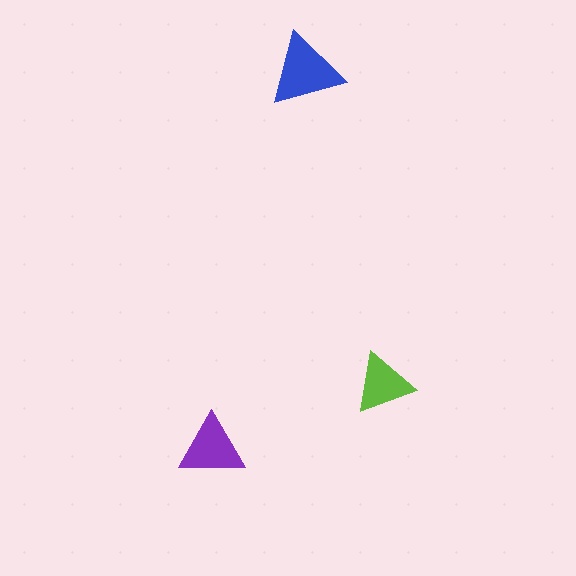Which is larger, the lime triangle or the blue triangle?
The blue one.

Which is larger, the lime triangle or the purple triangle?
The purple one.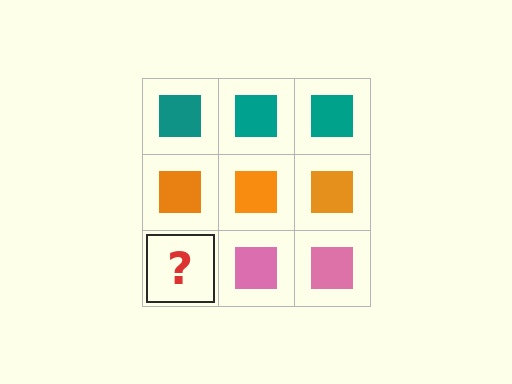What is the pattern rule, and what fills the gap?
The rule is that each row has a consistent color. The gap should be filled with a pink square.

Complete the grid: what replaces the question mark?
The question mark should be replaced with a pink square.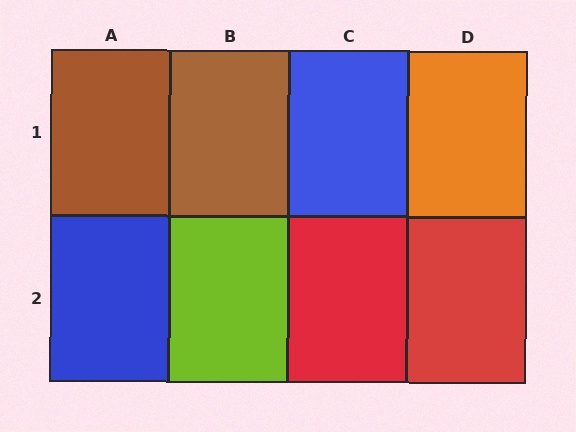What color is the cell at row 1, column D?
Orange.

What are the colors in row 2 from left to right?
Blue, lime, red, red.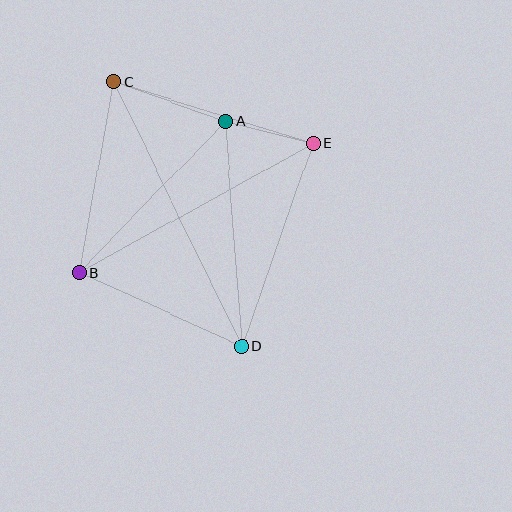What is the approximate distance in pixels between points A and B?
The distance between A and B is approximately 211 pixels.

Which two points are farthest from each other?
Points C and D are farthest from each other.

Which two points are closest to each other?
Points A and E are closest to each other.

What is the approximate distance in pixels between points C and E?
The distance between C and E is approximately 208 pixels.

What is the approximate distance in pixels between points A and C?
The distance between A and C is approximately 118 pixels.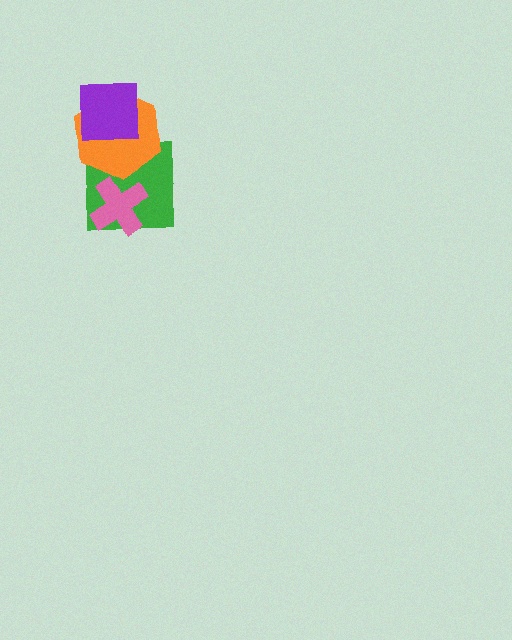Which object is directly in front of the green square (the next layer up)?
The pink cross is directly in front of the green square.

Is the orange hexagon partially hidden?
Yes, it is partially covered by another shape.